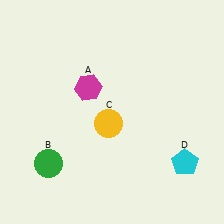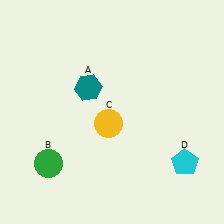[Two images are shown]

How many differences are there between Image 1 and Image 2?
There is 1 difference between the two images.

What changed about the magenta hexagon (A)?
In Image 1, A is magenta. In Image 2, it changed to teal.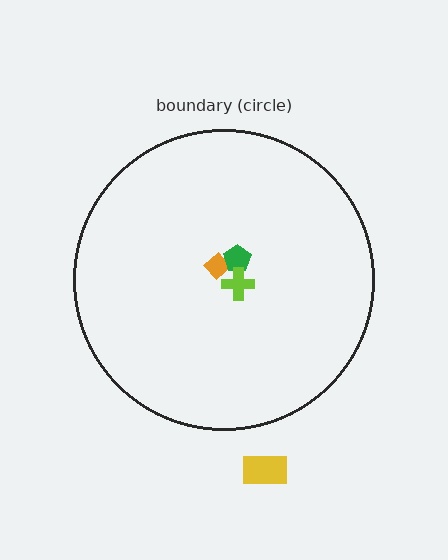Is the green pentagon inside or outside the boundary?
Inside.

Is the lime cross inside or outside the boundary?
Inside.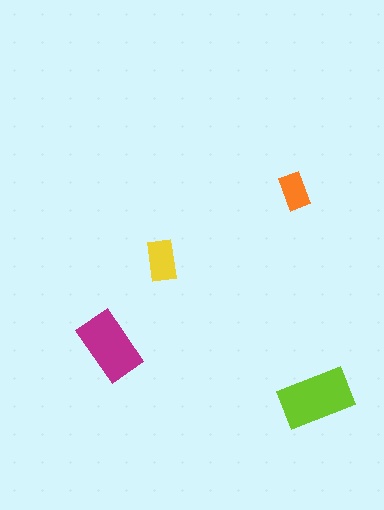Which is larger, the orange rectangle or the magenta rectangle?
The magenta one.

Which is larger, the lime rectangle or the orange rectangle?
The lime one.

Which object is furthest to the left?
The magenta rectangle is leftmost.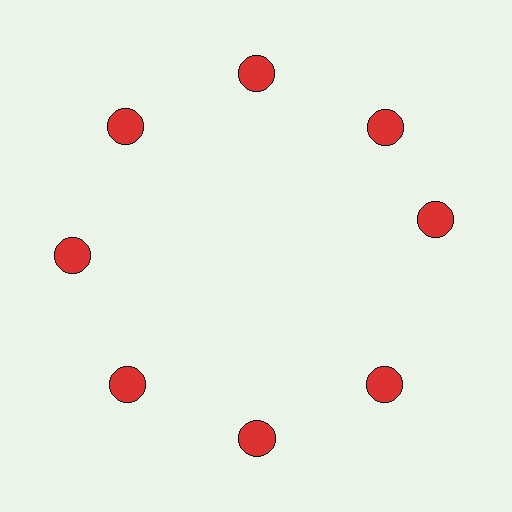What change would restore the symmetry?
The symmetry would be restored by rotating it back into even spacing with its neighbors so that all 8 circles sit at equal angles and equal distance from the center.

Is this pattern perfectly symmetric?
No. The 8 red circles are arranged in a ring, but one element near the 3 o'clock position is rotated out of alignment along the ring, breaking the 8-fold rotational symmetry.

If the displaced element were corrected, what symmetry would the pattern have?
It would have 8-fold rotational symmetry — the pattern would map onto itself every 45 degrees.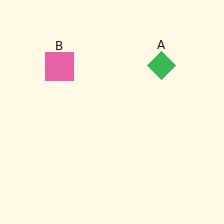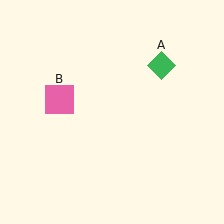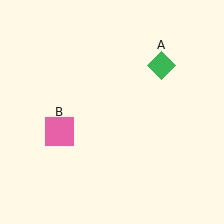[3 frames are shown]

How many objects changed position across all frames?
1 object changed position: pink square (object B).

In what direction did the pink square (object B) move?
The pink square (object B) moved down.